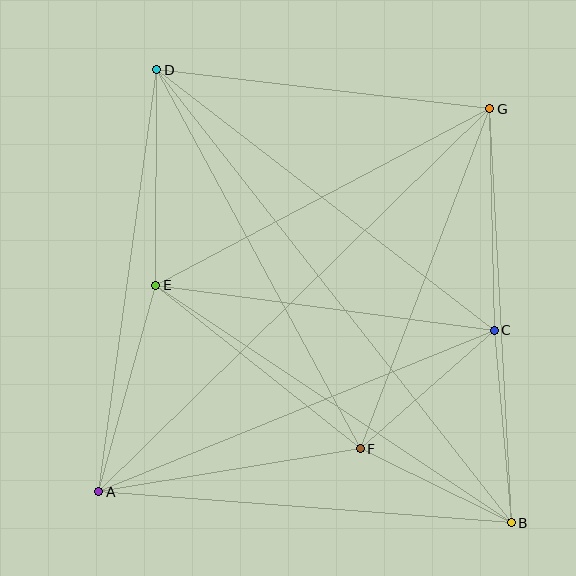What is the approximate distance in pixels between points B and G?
The distance between B and G is approximately 414 pixels.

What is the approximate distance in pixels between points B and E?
The distance between B and E is approximately 427 pixels.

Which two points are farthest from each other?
Points B and D are farthest from each other.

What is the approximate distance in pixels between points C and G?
The distance between C and G is approximately 221 pixels.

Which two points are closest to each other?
Points B and F are closest to each other.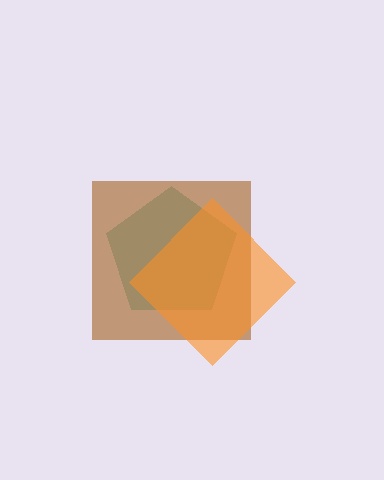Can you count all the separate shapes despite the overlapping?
Yes, there are 3 separate shapes.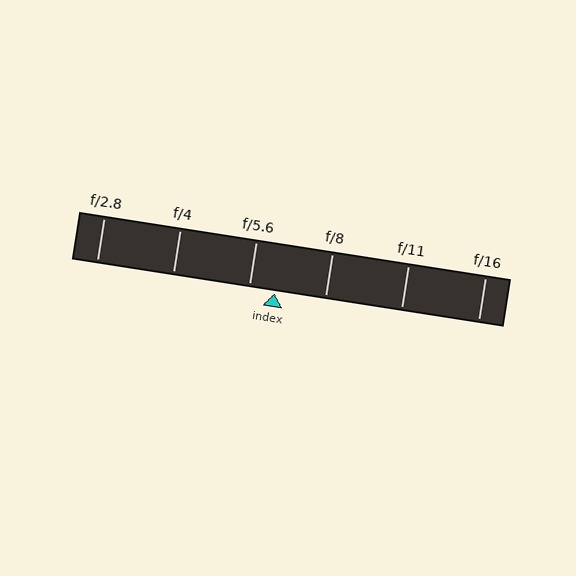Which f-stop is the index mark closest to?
The index mark is closest to f/5.6.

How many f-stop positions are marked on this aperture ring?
There are 6 f-stop positions marked.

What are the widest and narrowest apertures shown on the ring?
The widest aperture shown is f/2.8 and the narrowest is f/16.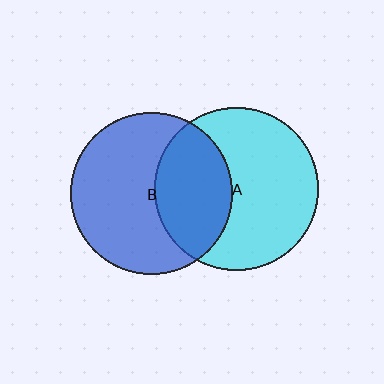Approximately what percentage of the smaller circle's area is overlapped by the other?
Approximately 35%.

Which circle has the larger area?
Circle A (cyan).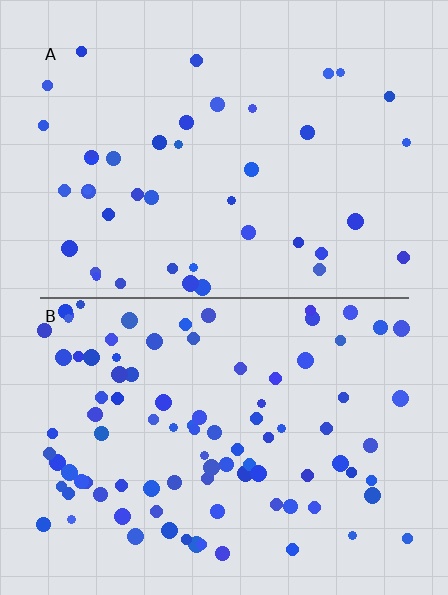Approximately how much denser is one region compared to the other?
Approximately 2.3× — region B over region A.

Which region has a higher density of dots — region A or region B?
B (the bottom).